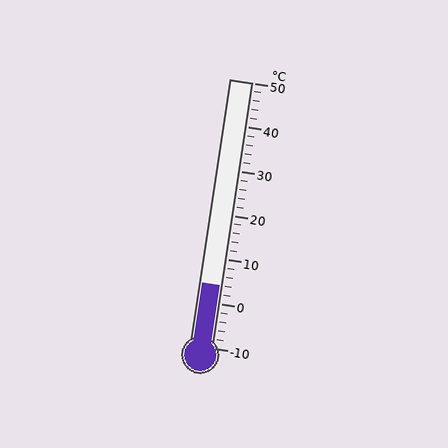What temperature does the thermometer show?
The thermometer shows approximately 4°C.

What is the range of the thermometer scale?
The thermometer scale ranges from -10°C to 50°C.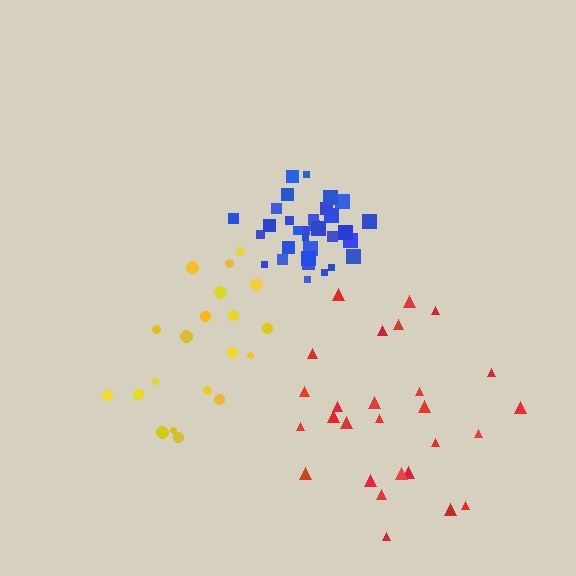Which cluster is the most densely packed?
Blue.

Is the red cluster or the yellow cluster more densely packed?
Yellow.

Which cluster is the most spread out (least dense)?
Red.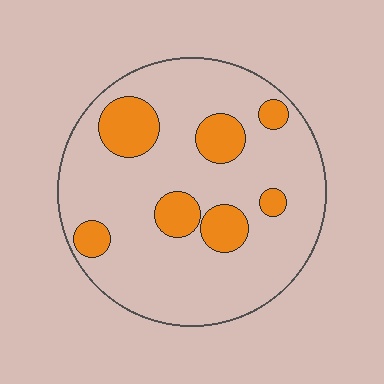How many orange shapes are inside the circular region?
7.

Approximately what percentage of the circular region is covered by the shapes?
Approximately 20%.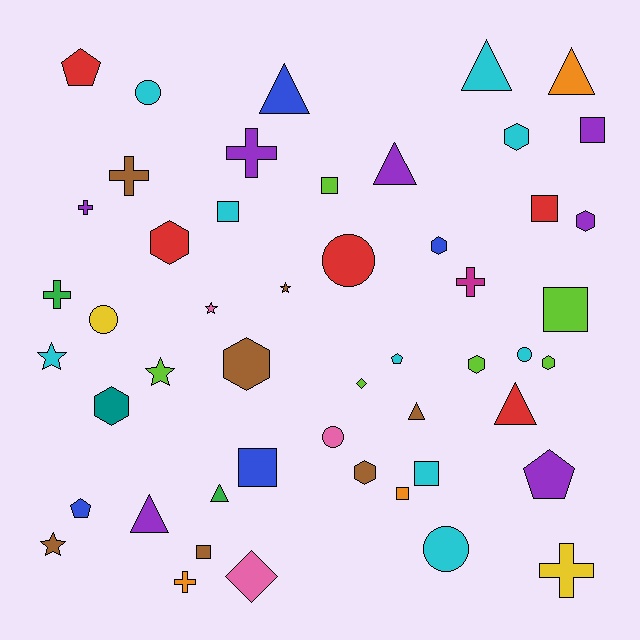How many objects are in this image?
There are 50 objects.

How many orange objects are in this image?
There are 3 orange objects.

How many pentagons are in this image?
There are 4 pentagons.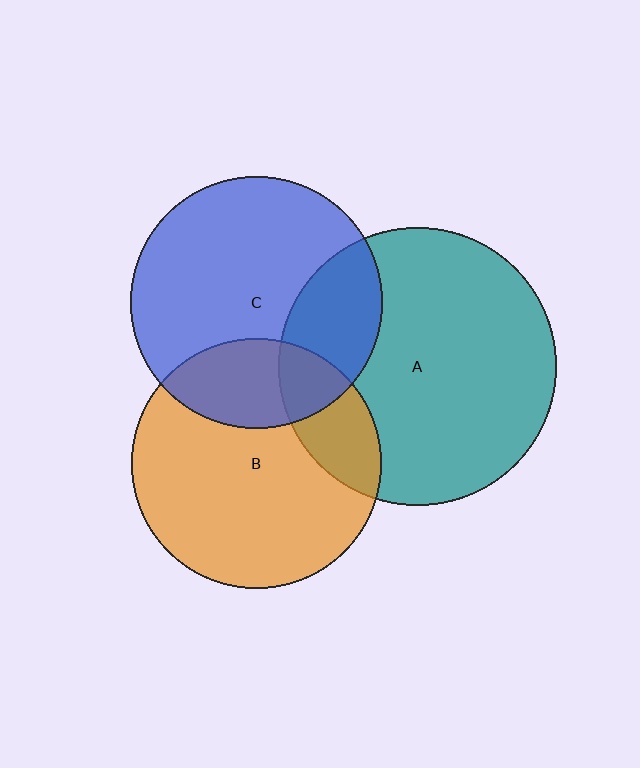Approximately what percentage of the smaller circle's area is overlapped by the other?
Approximately 20%.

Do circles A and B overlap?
Yes.